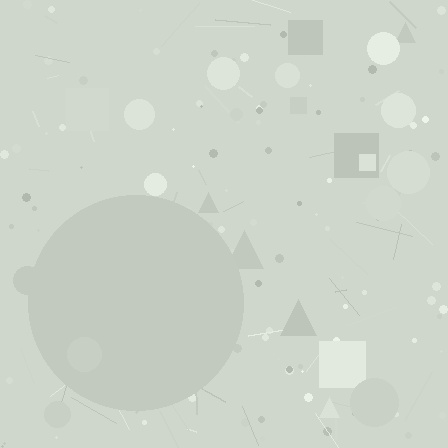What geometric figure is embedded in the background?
A circle is embedded in the background.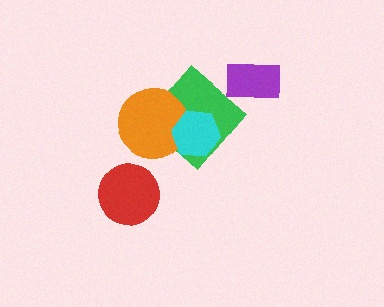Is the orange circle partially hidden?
Yes, it is partially covered by another shape.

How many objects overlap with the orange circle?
2 objects overlap with the orange circle.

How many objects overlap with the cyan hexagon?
2 objects overlap with the cyan hexagon.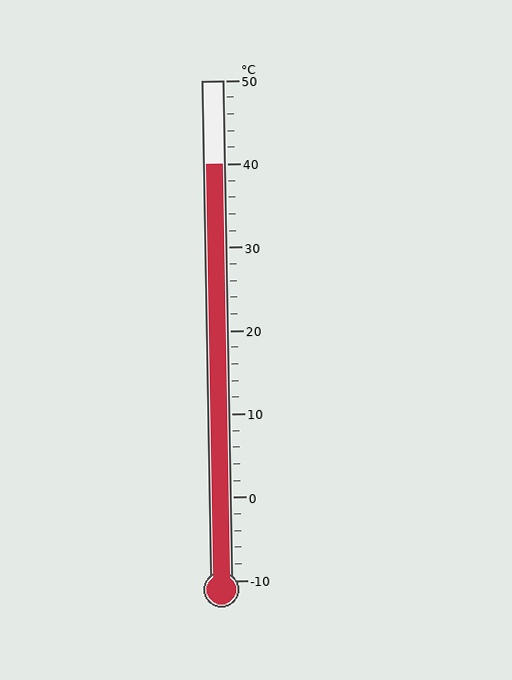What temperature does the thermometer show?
The thermometer shows approximately 40°C.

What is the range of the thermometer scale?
The thermometer scale ranges from -10°C to 50°C.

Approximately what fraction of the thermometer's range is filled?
The thermometer is filled to approximately 85% of its range.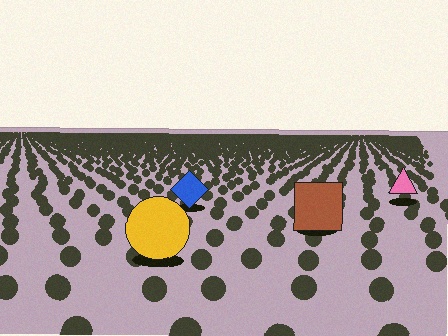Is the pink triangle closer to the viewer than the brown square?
No. The brown square is closer — you can tell from the texture gradient: the ground texture is coarser near it.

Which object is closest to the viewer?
The yellow circle is closest. The texture marks near it are larger and more spread out.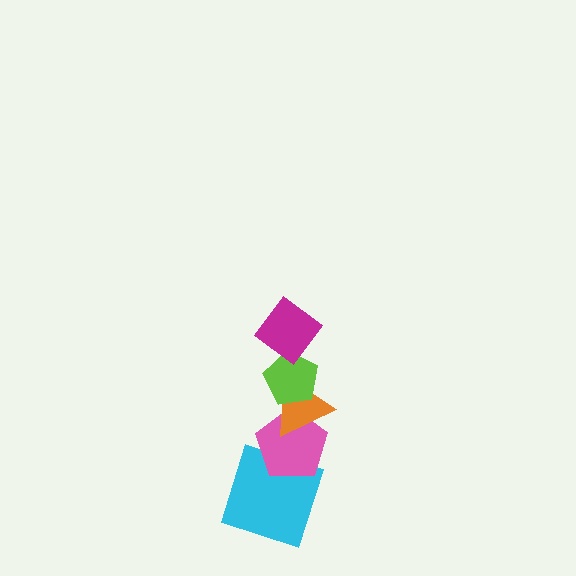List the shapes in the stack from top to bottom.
From top to bottom: the magenta diamond, the lime pentagon, the orange triangle, the pink pentagon, the cyan square.